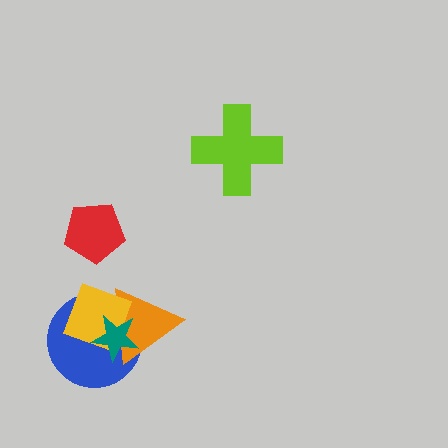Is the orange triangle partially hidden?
Yes, it is partially covered by another shape.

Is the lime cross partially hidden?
No, no other shape covers it.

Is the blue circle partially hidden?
Yes, it is partially covered by another shape.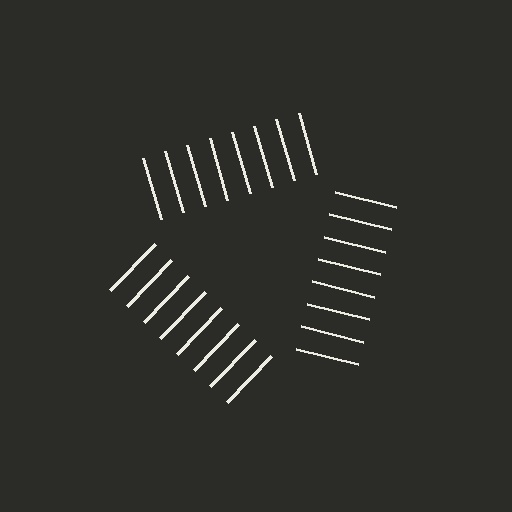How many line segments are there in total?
24 — 8 along each of the 3 edges.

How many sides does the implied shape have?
3 sides — the line-ends trace a triangle.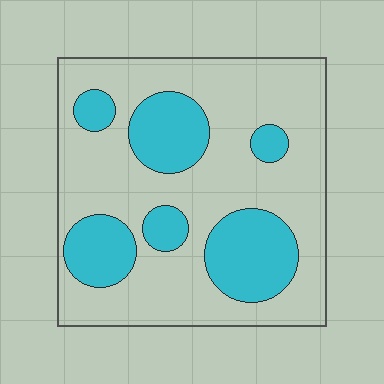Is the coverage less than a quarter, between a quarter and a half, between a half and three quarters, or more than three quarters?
Between a quarter and a half.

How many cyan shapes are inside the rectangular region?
6.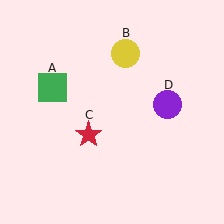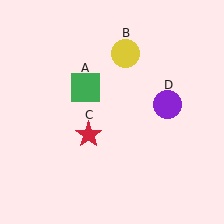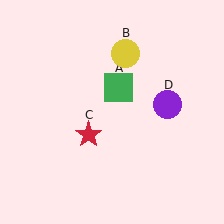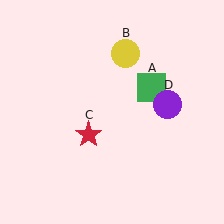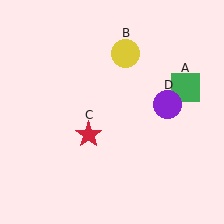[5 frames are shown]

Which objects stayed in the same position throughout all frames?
Yellow circle (object B) and red star (object C) and purple circle (object D) remained stationary.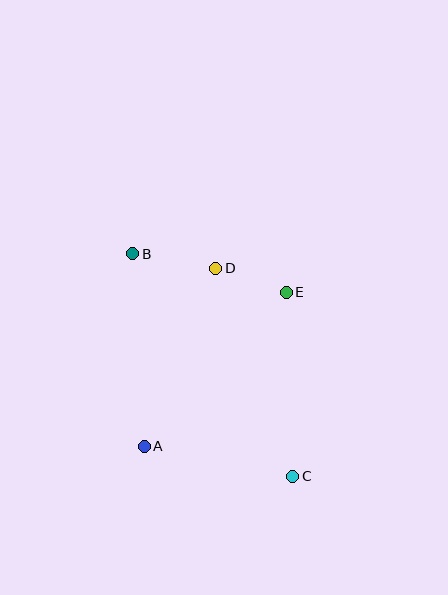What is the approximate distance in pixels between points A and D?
The distance between A and D is approximately 192 pixels.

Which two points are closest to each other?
Points D and E are closest to each other.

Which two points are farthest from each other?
Points B and C are farthest from each other.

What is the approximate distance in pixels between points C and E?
The distance between C and E is approximately 184 pixels.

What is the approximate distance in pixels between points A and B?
The distance between A and B is approximately 193 pixels.